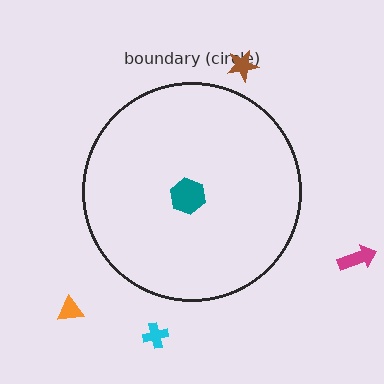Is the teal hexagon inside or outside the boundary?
Inside.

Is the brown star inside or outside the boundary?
Outside.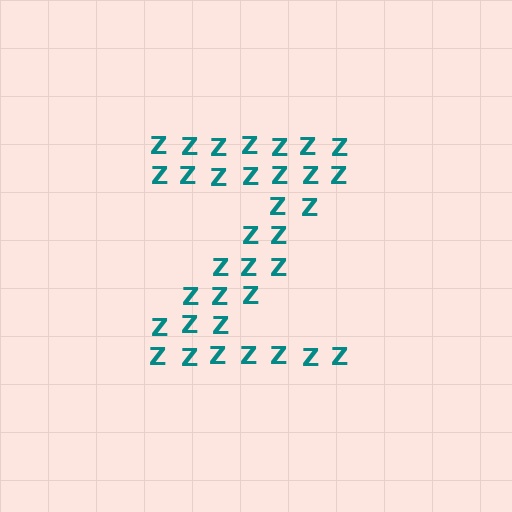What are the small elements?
The small elements are letter Z's.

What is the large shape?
The large shape is the letter Z.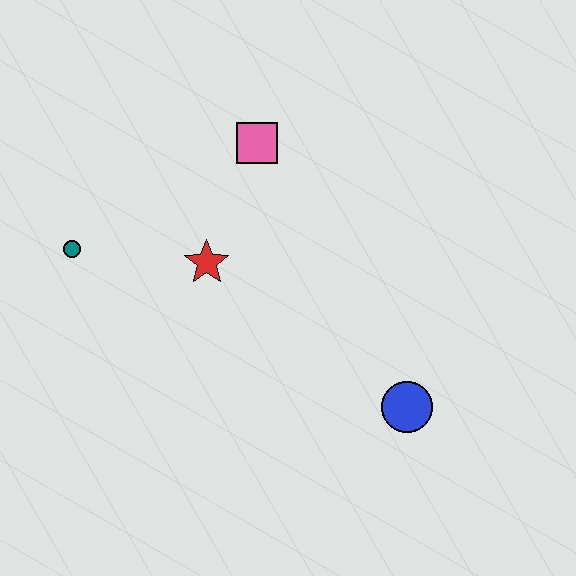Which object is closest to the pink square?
The red star is closest to the pink square.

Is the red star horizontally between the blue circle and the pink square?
No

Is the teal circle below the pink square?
Yes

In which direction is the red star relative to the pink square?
The red star is below the pink square.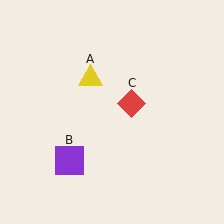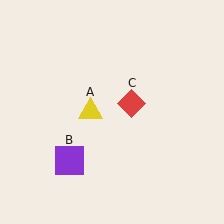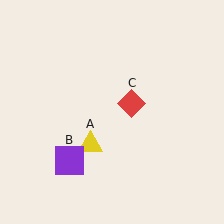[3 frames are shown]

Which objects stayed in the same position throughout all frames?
Purple square (object B) and red diamond (object C) remained stationary.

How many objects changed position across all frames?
1 object changed position: yellow triangle (object A).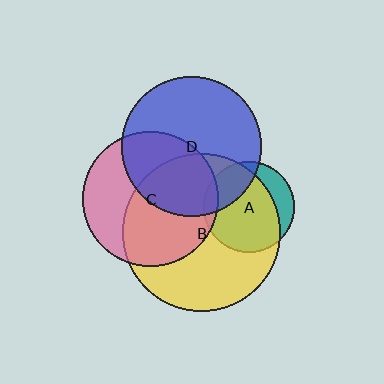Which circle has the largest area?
Circle B (yellow).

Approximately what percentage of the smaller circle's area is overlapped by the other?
Approximately 10%.